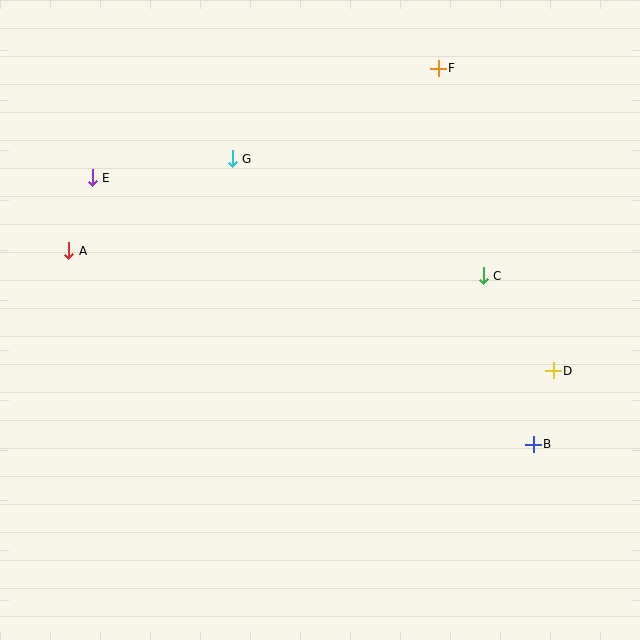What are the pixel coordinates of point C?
Point C is at (483, 276).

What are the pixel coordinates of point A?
Point A is at (69, 251).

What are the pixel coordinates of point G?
Point G is at (232, 159).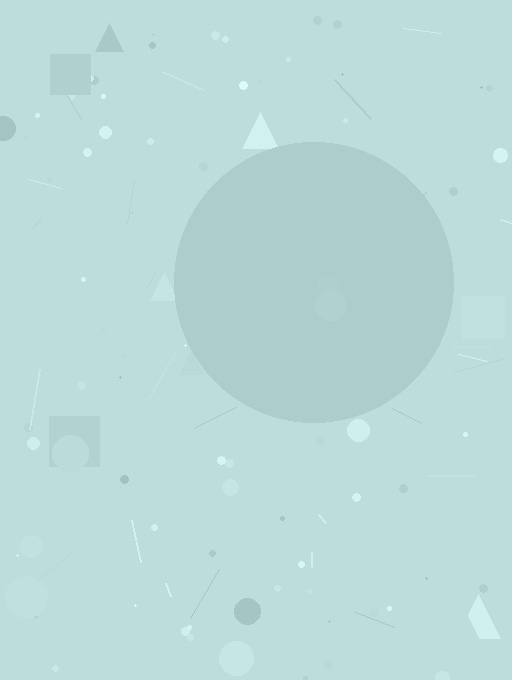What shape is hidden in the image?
A circle is hidden in the image.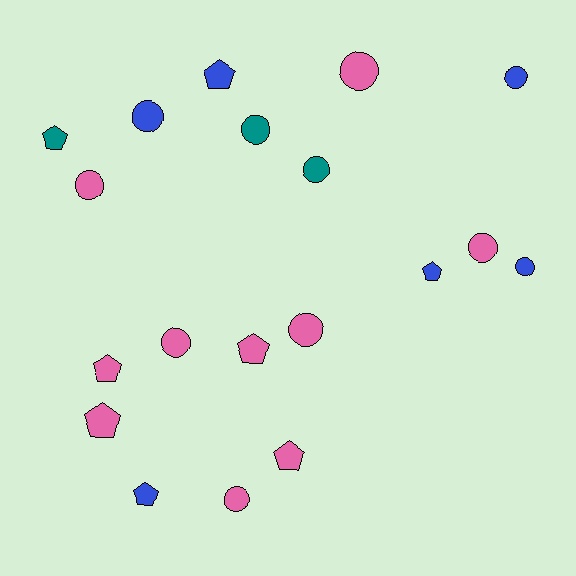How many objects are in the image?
There are 19 objects.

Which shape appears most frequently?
Circle, with 11 objects.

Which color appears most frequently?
Pink, with 10 objects.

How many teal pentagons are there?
There is 1 teal pentagon.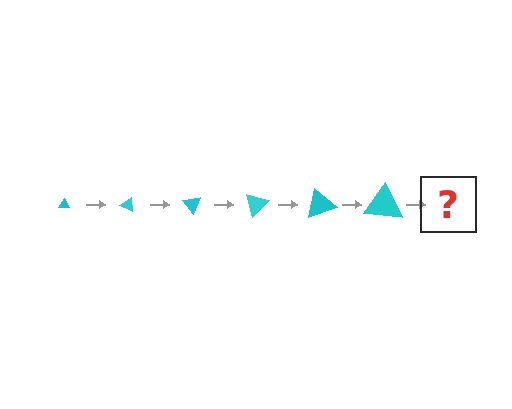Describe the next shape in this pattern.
It should be a triangle, larger than the previous one and rotated 150 degrees from the start.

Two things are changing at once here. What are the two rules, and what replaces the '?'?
The two rules are that the triangle grows larger each step and it rotates 25 degrees each step. The '?' should be a triangle, larger than the previous one and rotated 150 degrees from the start.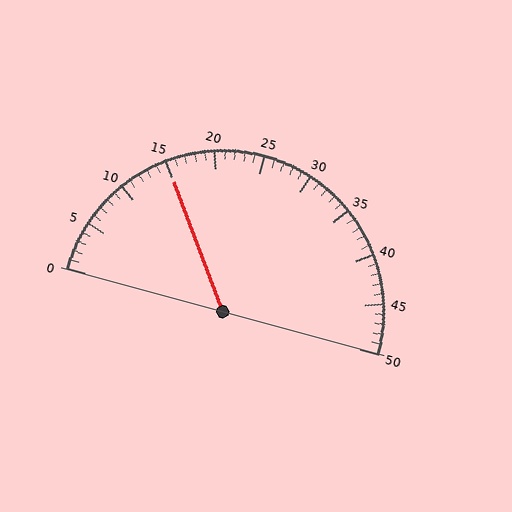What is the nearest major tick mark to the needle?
The nearest major tick mark is 15.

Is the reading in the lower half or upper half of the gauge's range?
The reading is in the lower half of the range (0 to 50).